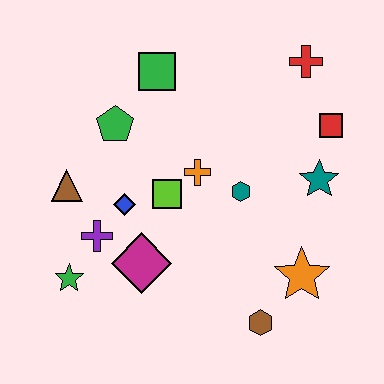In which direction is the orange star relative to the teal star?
The orange star is below the teal star.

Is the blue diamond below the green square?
Yes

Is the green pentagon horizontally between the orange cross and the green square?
No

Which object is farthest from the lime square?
The red cross is farthest from the lime square.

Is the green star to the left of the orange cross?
Yes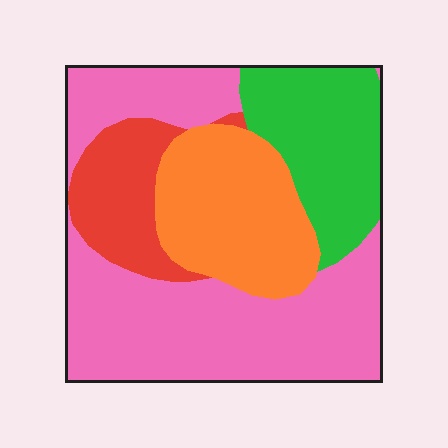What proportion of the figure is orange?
Orange covers around 20% of the figure.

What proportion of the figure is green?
Green covers 19% of the figure.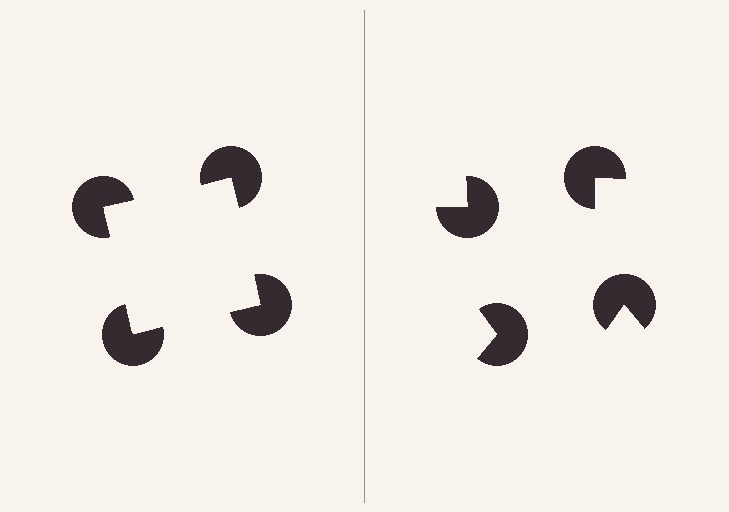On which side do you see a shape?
An illusory square appears on the left side. On the right side the wedge cuts are rotated, so no coherent shape forms.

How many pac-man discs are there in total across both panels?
8 — 4 on each side.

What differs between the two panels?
The pac-man discs are positioned identically on both sides; only the wedge orientations differ. On the left they align to a square; on the right they are misaligned.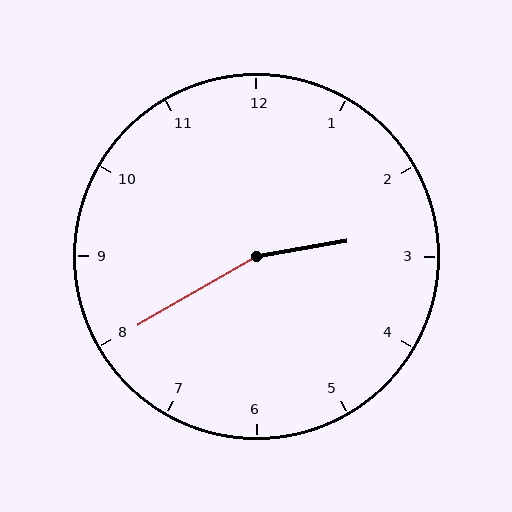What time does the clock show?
2:40.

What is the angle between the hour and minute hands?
Approximately 160 degrees.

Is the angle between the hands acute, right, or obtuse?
It is obtuse.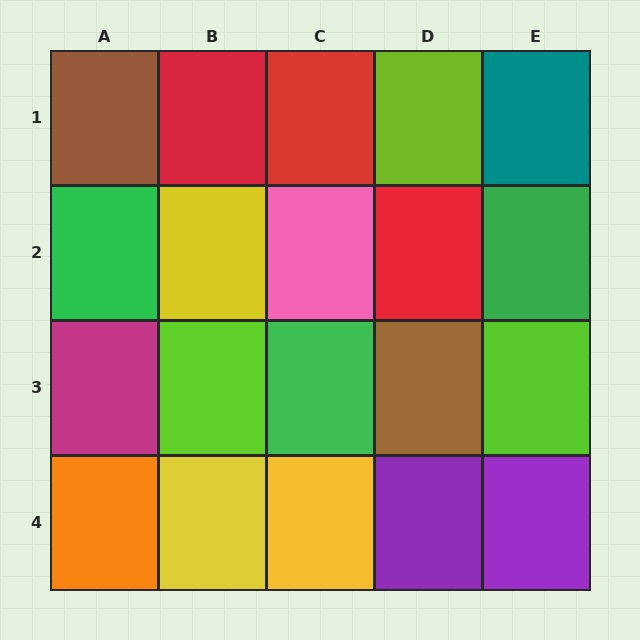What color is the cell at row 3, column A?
Magenta.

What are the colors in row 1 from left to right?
Brown, red, red, lime, teal.